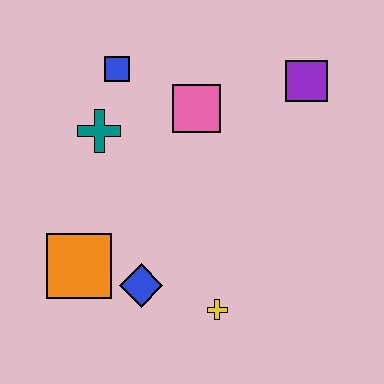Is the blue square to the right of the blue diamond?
No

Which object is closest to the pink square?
The blue square is closest to the pink square.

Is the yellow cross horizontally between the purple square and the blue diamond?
Yes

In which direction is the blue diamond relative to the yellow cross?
The blue diamond is to the left of the yellow cross.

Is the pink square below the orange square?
No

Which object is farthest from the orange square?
The purple square is farthest from the orange square.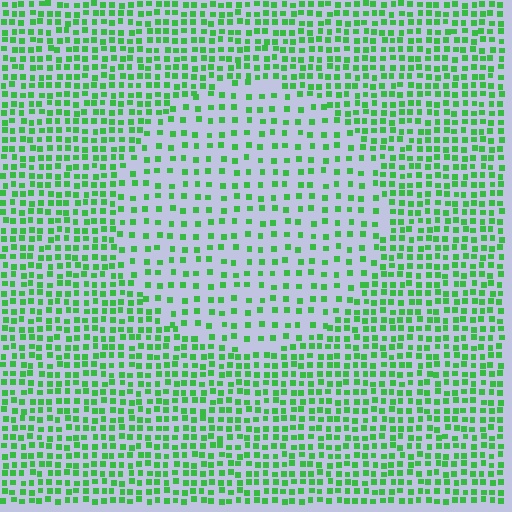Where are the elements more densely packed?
The elements are more densely packed outside the circle boundary.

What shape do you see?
I see a circle.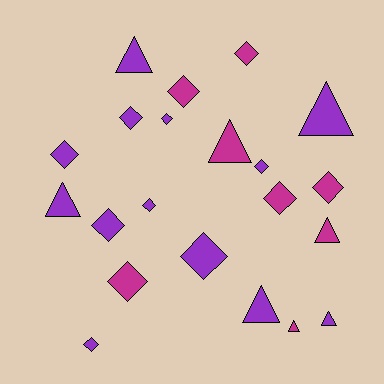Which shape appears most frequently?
Diamond, with 13 objects.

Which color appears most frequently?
Purple, with 13 objects.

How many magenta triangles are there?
There are 3 magenta triangles.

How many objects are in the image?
There are 21 objects.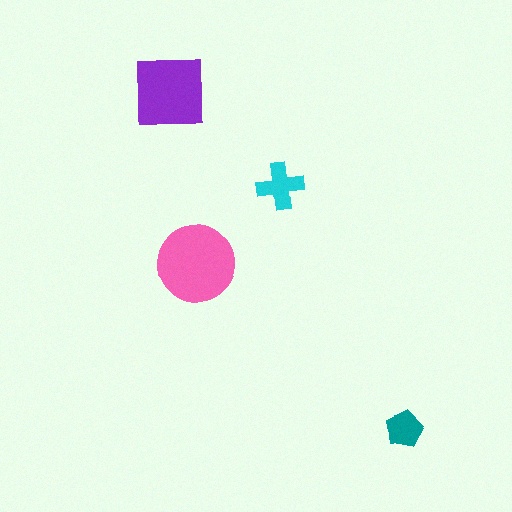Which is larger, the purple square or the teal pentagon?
The purple square.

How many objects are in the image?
There are 4 objects in the image.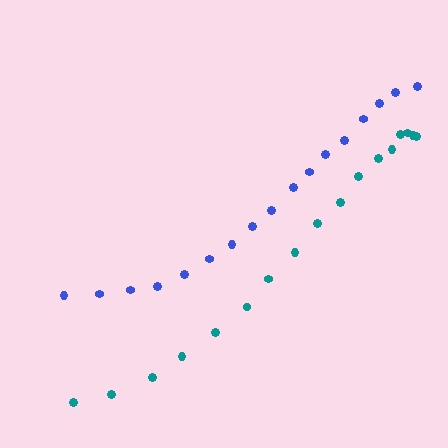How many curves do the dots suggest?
There are 2 distinct paths.